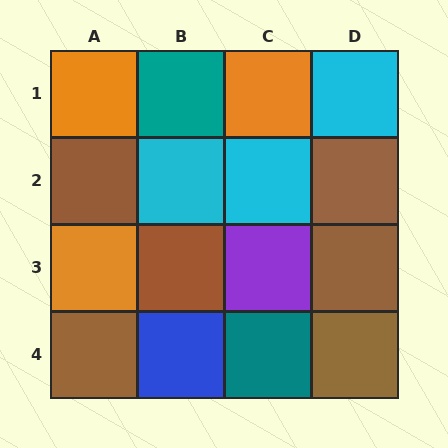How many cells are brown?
6 cells are brown.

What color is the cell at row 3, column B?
Brown.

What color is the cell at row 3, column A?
Orange.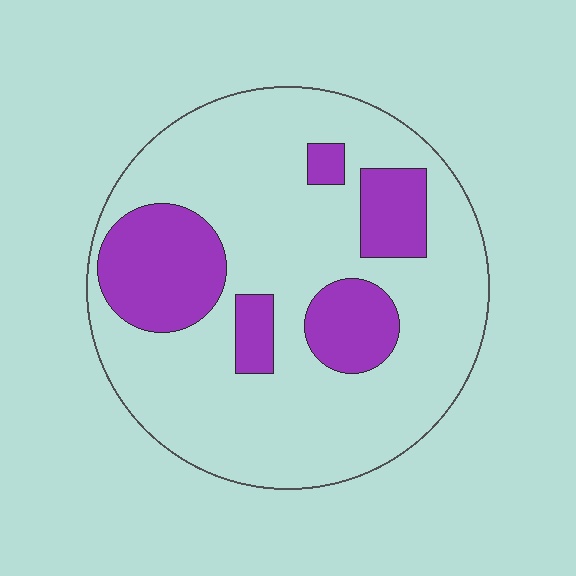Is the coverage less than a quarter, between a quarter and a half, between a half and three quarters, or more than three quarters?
Less than a quarter.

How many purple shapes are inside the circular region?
5.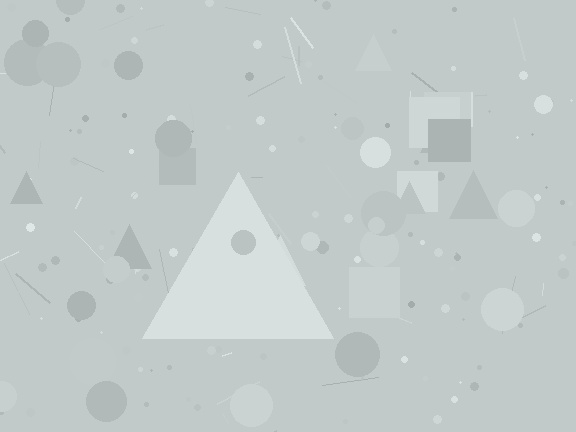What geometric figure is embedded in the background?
A triangle is embedded in the background.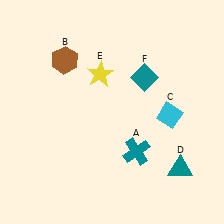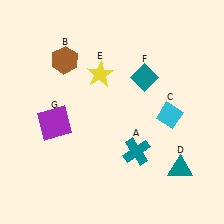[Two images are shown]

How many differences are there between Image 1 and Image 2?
There is 1 difference between the two images.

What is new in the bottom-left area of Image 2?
A purple square (G) was added in the bottom-left area of Image 2.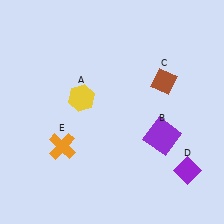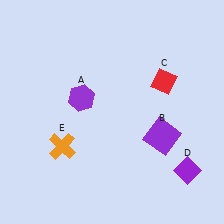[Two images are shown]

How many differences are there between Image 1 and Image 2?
There are 2 differences between the two images.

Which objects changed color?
A changed from yellow to purple. C changed from brown to red.